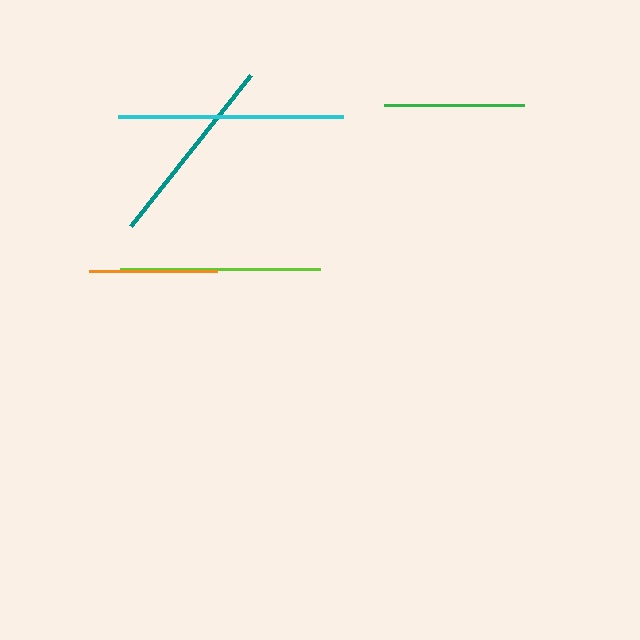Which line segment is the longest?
The cyan line is the longest at approximately 225 pixels.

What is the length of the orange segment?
The orange segment is approximately 129 pixels long.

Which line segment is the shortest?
The orange line is the shortest at approximately 129 pixels.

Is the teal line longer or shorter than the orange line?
The teal line is longer than the orange line.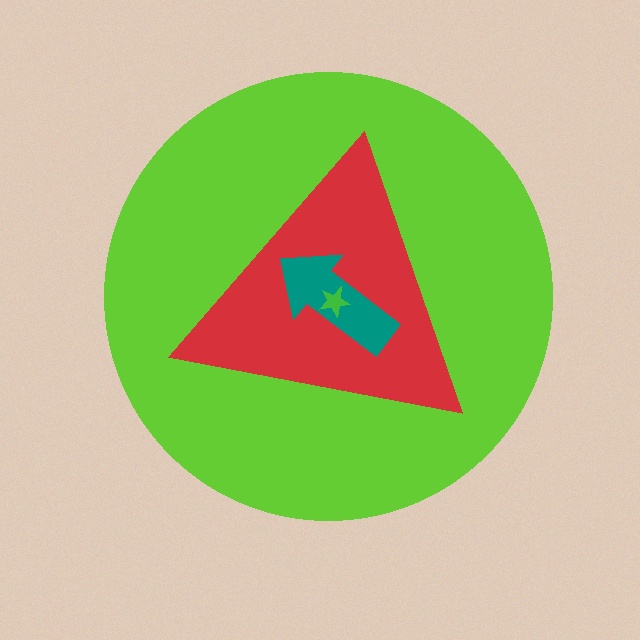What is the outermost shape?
The lime circle.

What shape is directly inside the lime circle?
The red triangle.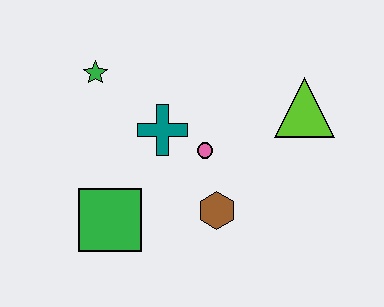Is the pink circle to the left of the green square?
No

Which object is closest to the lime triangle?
The pink circle is closest to the lime triangle.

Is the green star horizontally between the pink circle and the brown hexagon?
No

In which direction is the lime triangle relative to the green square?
The lime triangle is to the right of the green square.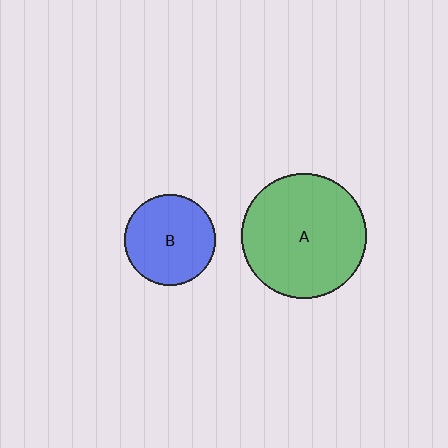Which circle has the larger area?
Circle A (green).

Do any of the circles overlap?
No, none of the circles overlap.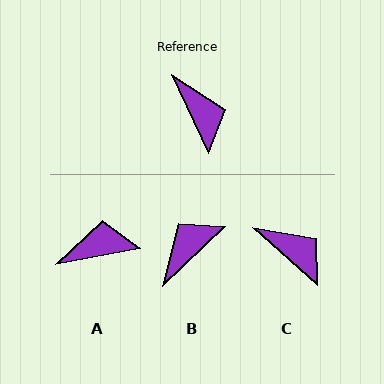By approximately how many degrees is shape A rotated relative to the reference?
Approximately 75 degrees counter-clockwise.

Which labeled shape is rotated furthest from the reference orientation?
B, about 108 degrees away.